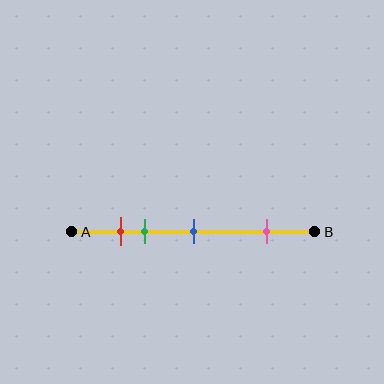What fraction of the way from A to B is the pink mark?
The pink mark is approximately 80% (0.8) of the way from A to B.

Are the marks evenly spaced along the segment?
No, the marks are not evenly spaced.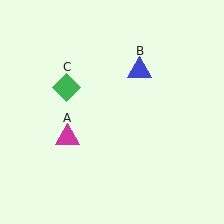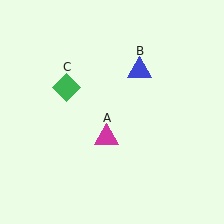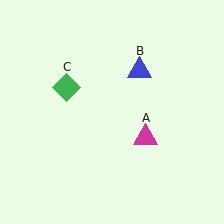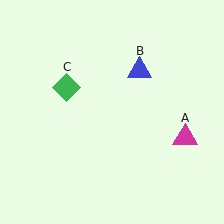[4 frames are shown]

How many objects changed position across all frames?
1 object changed position: magenta triangle (object A).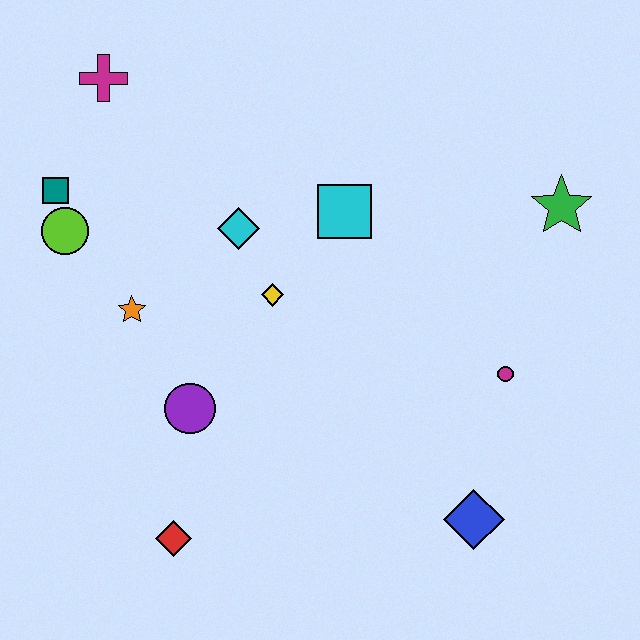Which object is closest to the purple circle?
The orange star is closest to the purple circle.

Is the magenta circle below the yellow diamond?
Yes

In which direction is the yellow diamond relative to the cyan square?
The yellow diamond is below the cyan square.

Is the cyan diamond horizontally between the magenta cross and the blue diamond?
Yes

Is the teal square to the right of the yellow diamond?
No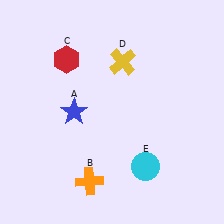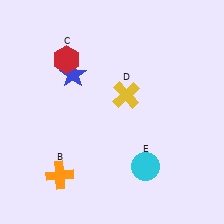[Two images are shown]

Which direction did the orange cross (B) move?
The orange cross (B) moved left.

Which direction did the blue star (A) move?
The blue star (A) moved up.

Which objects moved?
The objects that moved are: the blue star (A), the orange cross (B), the yellow cross (D).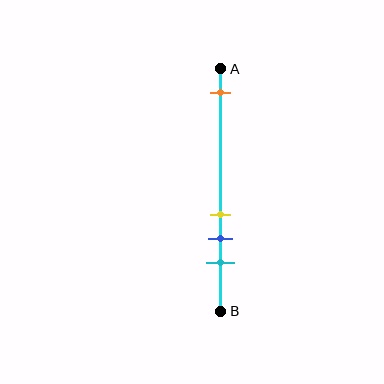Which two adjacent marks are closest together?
The yellow and blue marks are the closest adjacent pair.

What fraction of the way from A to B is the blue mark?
The blue mark is approximately 70% (0.7) of the way from A to B.